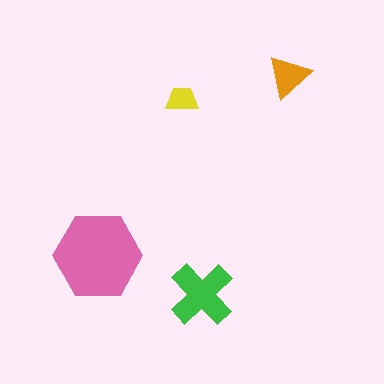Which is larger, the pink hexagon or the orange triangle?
The pink hexagon.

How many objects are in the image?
There are 4 objects in the image.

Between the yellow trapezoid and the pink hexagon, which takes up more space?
The pink hexagon.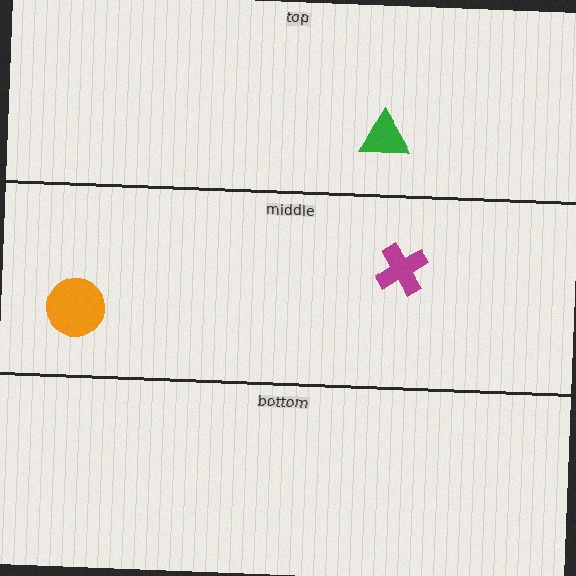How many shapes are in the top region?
1.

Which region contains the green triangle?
The top region.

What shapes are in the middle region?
The magenta cross, the orange circle.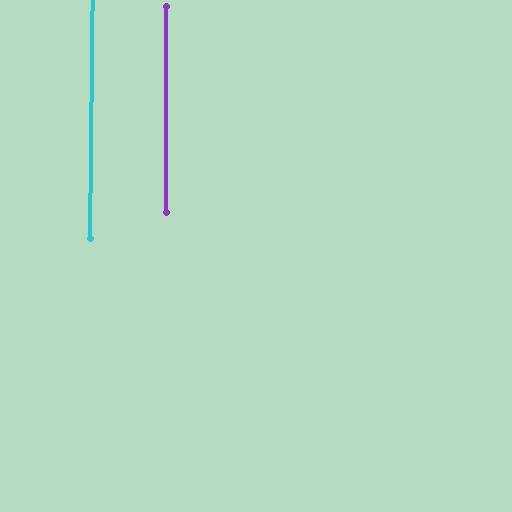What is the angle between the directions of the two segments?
Approximately 1 degree.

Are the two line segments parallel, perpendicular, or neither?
Parallel — their directions differ by only 0.6°.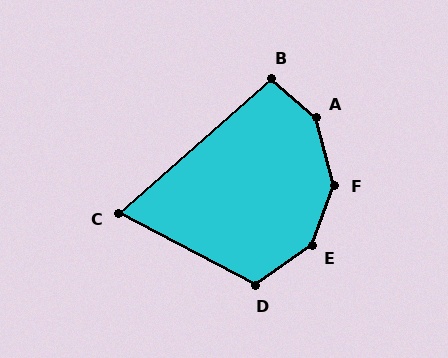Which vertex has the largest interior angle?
A, at approximately 146 degrees.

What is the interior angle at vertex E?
Approximately 145 degrees (obtuse).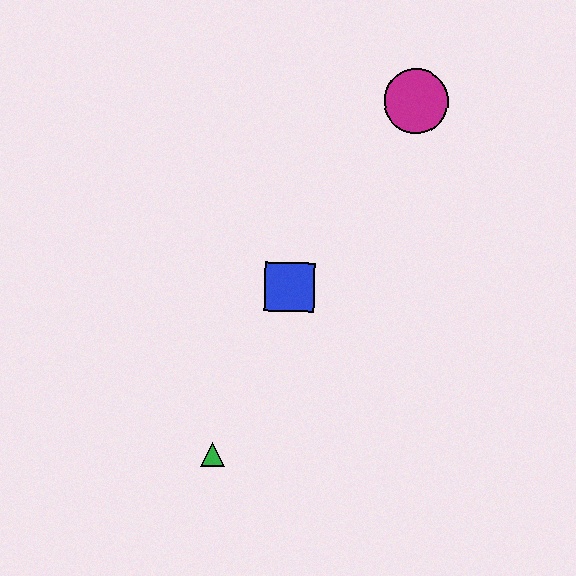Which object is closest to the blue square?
The green triangle is closest to the blue square.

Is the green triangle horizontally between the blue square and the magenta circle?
No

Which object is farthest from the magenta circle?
The green triangle is farthest from the magenta circle.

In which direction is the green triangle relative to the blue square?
The green triangle is below the blue square.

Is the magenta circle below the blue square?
No